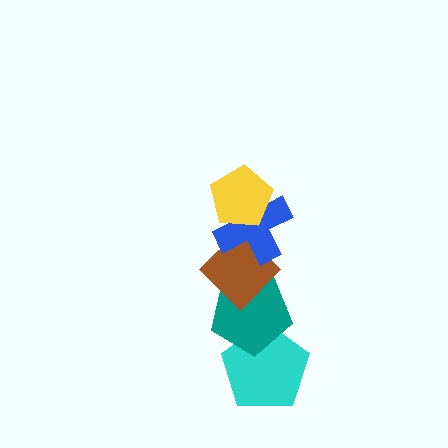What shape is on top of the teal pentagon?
The brown diamond is on top of the teal pentagon.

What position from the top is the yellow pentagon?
The yellow pentagon is 1st from the top.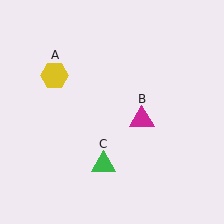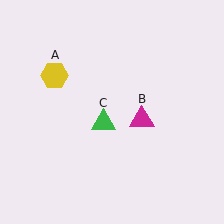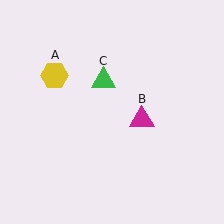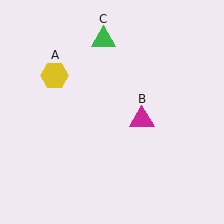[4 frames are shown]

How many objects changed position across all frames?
1 object changed position: green triangle (object C).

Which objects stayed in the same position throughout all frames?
Yellow hexagon (object A) and magenta triangle (object B) remained stationary.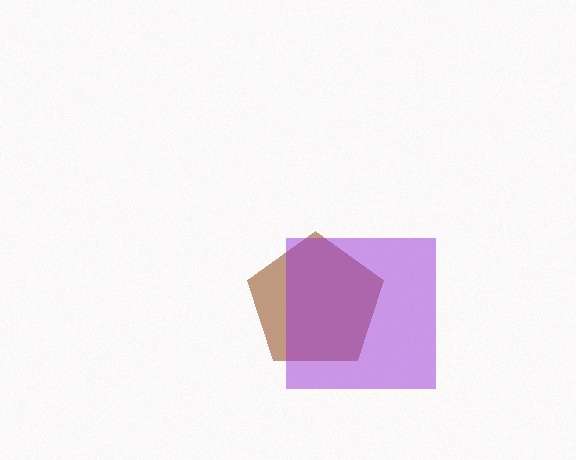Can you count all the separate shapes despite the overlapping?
Yes, there are 2 separate shapes.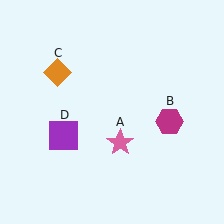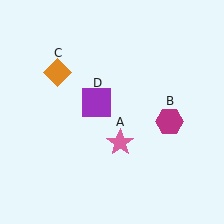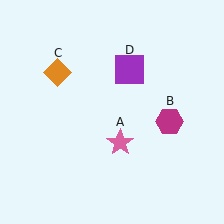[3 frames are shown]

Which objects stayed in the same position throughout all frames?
Pink star (object A) and magenta hexagon (object B) and orange diamond (object C) remained stationary.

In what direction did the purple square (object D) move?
The purple square (object D) moved up and to the right.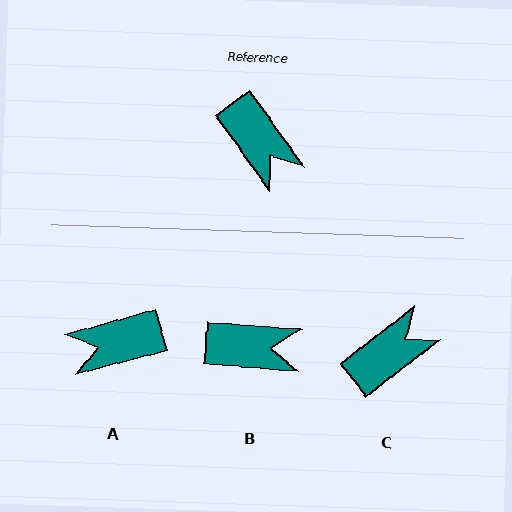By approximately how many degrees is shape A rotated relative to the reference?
Approximately 110 degrees clockwise.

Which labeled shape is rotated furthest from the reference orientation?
A, about 110 degrees away.